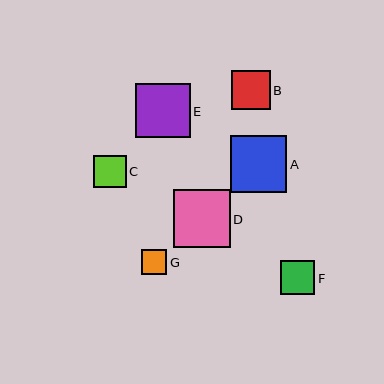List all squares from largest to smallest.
From largest to smallest: D, A, E, B, F, C, G.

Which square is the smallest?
Square G is the smallest with a size of approximately 25 pixels.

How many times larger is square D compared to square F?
Square D is approximately 1.7 times the size of square F.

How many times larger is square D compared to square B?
Square D is approximately 1.5 times the size of square B.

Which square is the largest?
Square D is the largest with a size of approximately 57 pixels.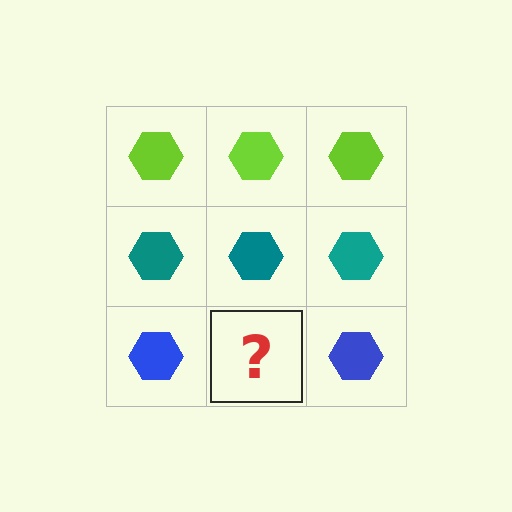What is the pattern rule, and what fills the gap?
The rule is that each row has a consistent color. The gap should be filled with a blue hexagon.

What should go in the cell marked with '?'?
The missing cell should contain a blue hexagon.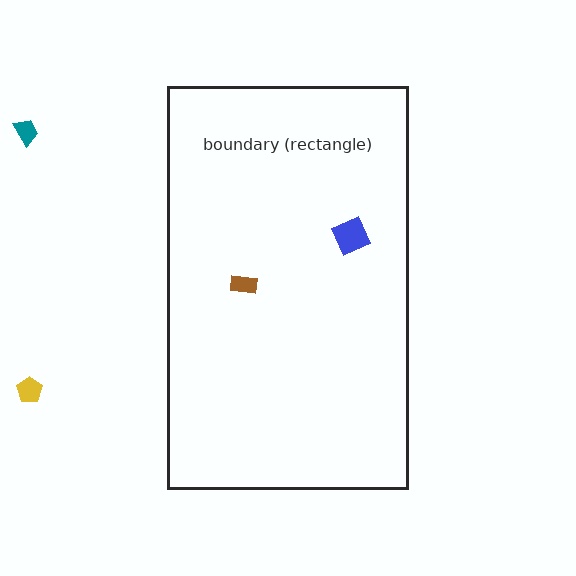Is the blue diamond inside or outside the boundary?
Inside.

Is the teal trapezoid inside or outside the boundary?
Outside.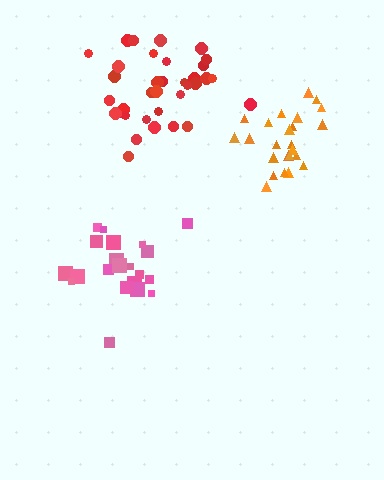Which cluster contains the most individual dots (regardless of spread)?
Red (35).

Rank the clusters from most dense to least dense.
orange, red, pink.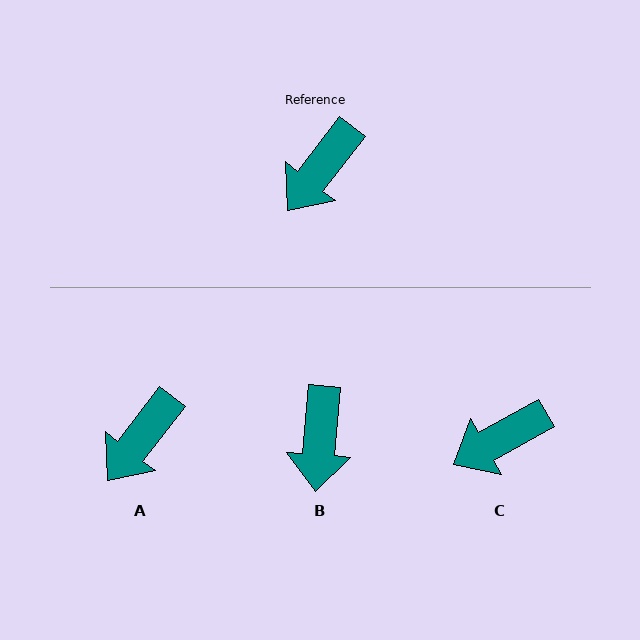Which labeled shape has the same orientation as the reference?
A.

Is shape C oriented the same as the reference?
No, it is off by about 23 degrees.